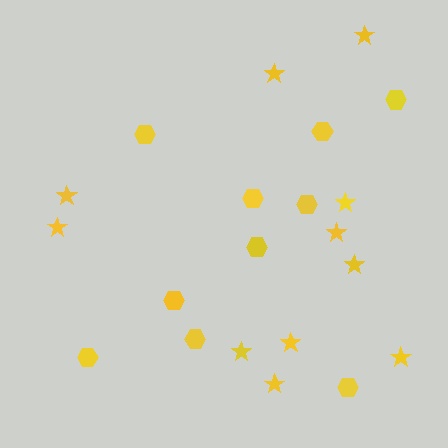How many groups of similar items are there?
There are 2 groups: one group of hexagons (10) and one group of stars (11).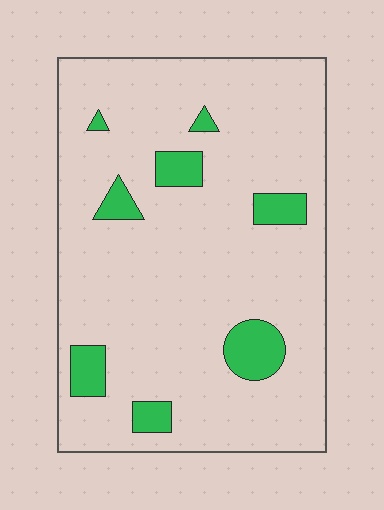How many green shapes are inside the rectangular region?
8.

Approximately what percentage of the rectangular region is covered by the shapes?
Approximately 10%.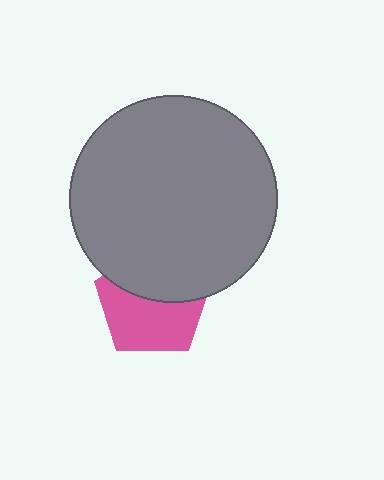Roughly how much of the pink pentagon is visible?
About half of it is visible (roughly 55%).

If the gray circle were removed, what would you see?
You would see the complete pink pentagon.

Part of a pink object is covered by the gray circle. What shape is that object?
It is a pentagon.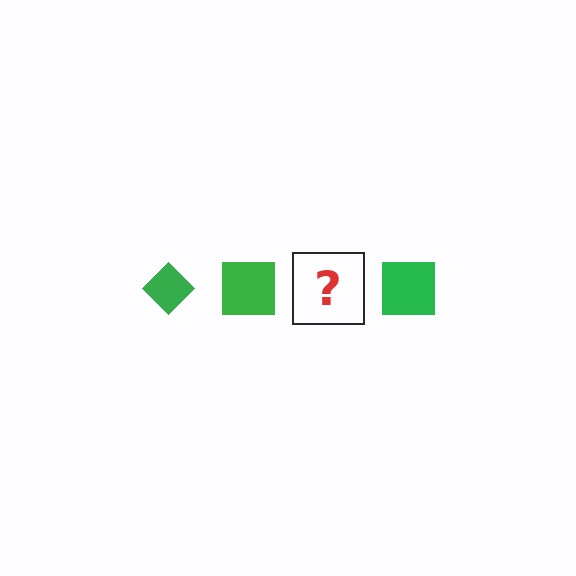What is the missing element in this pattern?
The missing element is a green diamond.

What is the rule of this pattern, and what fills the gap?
The rule is that the pattern cycles through diamond, square shapes in green. The gap should be filled with a green diamond.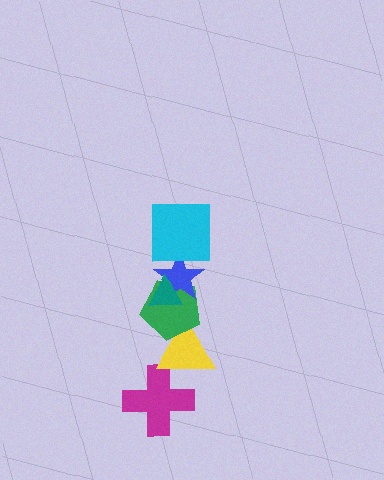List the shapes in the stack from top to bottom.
From top to bottom: the cyan square, the teal triangle, the blue star, the green pentagon, the yellow triangle, the magenta cross.